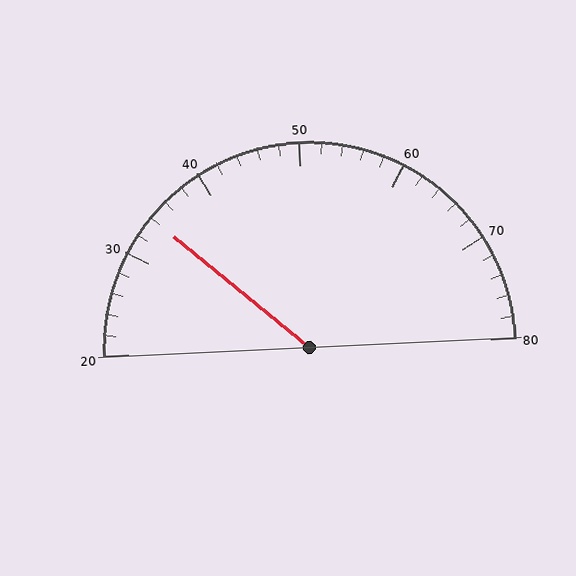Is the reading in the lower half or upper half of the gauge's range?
The reading is in the lower half of the range (20 to 80).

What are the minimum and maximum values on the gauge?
The gauge ranges from 20 to 80.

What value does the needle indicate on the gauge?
The needle indicates approximately 34.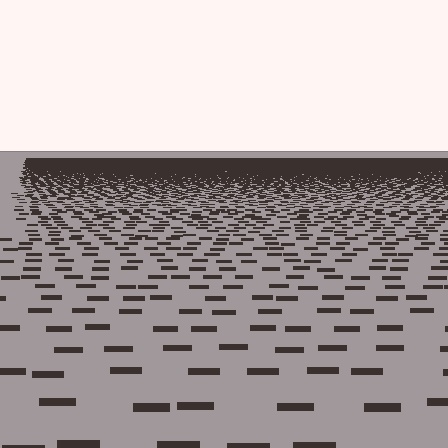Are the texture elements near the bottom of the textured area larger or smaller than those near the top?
Larger. Near the bottom, elements are closer to the viewer and appear at a bigger on-screen size.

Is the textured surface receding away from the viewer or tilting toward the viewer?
The surface is receding away from the viewer. Texture elements get smaller and denser toward the top.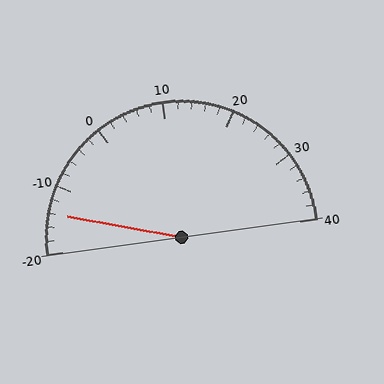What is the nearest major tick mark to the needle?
The nearest major tick mark is -10.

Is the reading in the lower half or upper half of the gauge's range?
The reading is in the lower half of the range (-20 to 40).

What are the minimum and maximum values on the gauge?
The gauge ranges from -20 to 40.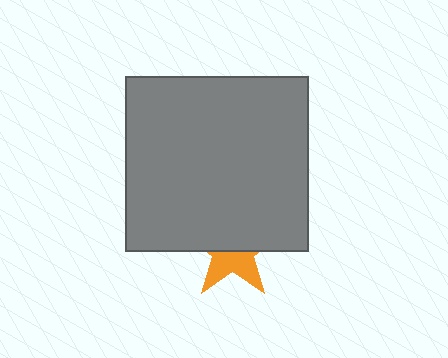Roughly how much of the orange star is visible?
A small part of it is visible (roughly 44%).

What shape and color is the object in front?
The object in front is a gray rectangle.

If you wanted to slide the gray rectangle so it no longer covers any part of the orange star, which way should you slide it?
Slide it up — that is the most direct way to separate the two shapes.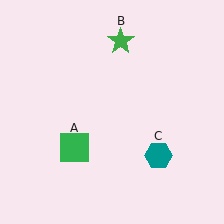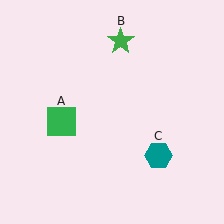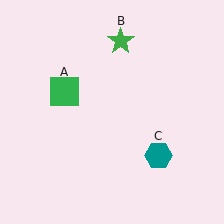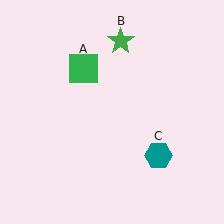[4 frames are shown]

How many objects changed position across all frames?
1 object changed position: green square (object A).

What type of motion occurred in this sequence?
The green square (object A) rotated clockwise around the center of the scene.